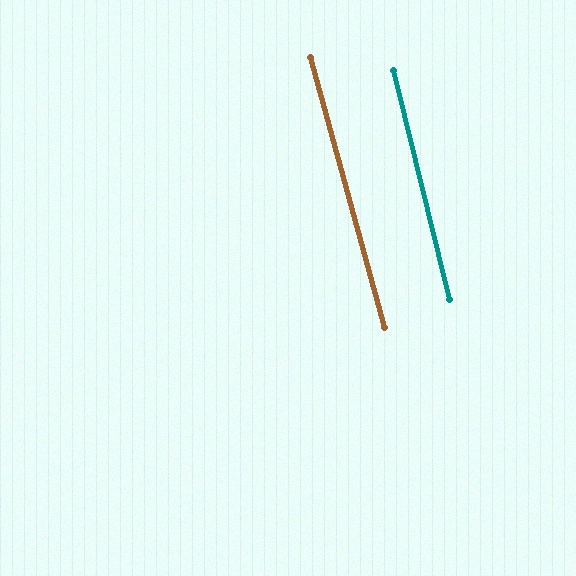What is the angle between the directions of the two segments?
Approximately 2 degrees.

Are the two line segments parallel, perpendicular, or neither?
Parallel — their directions differ by only 1.7°.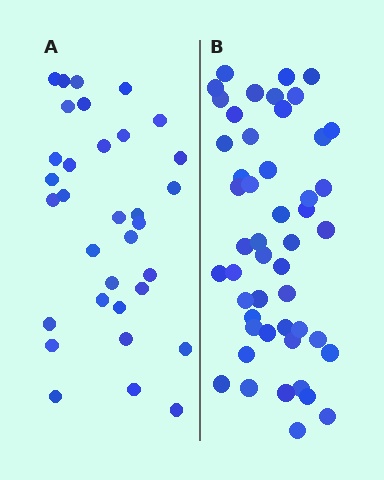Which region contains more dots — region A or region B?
Region B (the right region) has more dots.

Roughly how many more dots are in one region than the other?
Region B has approximately 15 more dots than region A.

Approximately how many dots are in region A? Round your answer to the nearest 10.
About 30 dots. (The exact count is 33, which rounds to 30.)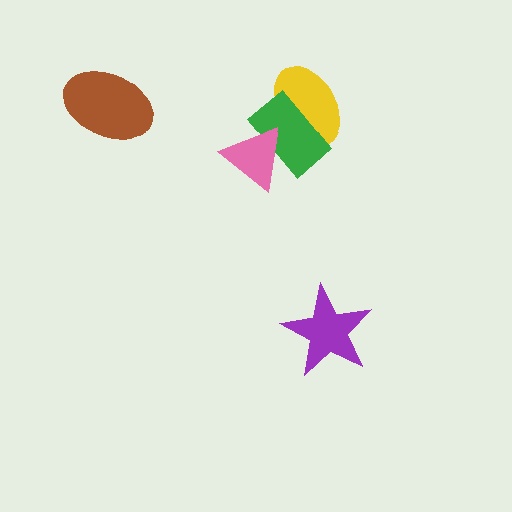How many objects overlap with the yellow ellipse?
1 object overlaps with the yellow ellipse.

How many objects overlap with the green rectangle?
2 objects overlap with the green rectangle.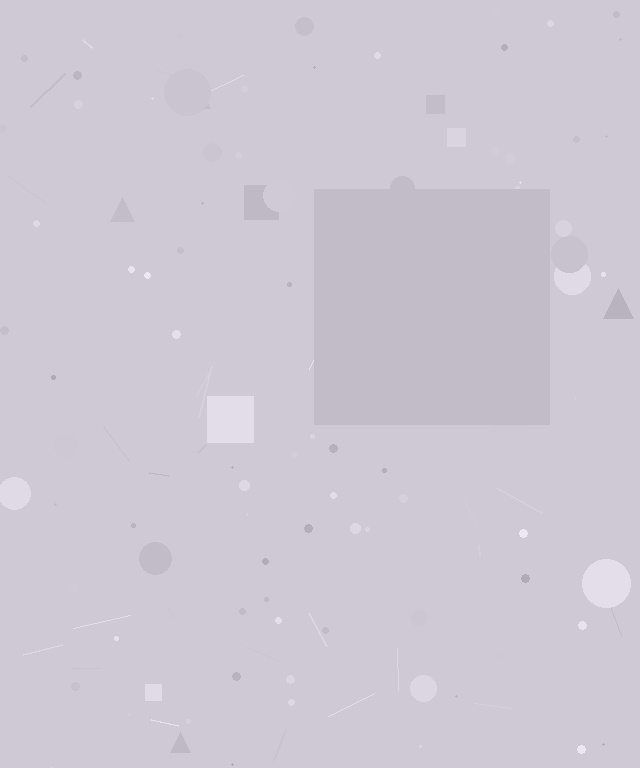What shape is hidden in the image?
A square is hidden in the image.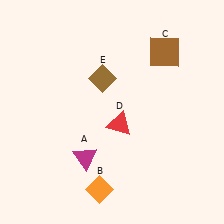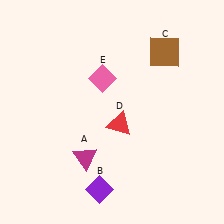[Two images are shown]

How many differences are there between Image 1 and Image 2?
There are 2 differences between the two images.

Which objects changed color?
B changed from orange to purple. E changed from brown to pink.